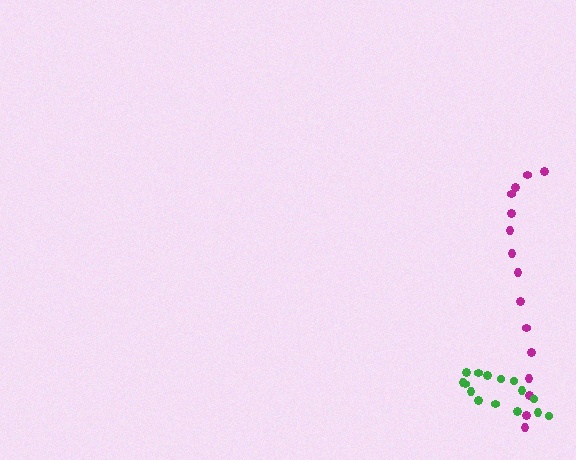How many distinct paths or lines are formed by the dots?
There are 2 distinct paths.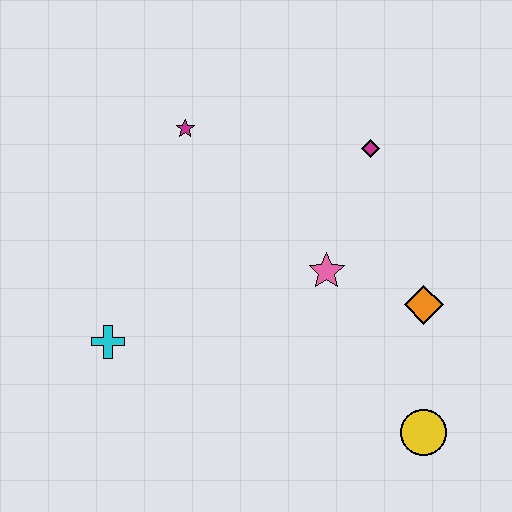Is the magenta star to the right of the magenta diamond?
No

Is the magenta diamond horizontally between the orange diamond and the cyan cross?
Yes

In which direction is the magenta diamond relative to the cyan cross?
The magenta diamond is to the right of the cyan cross.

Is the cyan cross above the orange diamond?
No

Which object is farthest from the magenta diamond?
The cyan cross is farthest from the magenta diamond.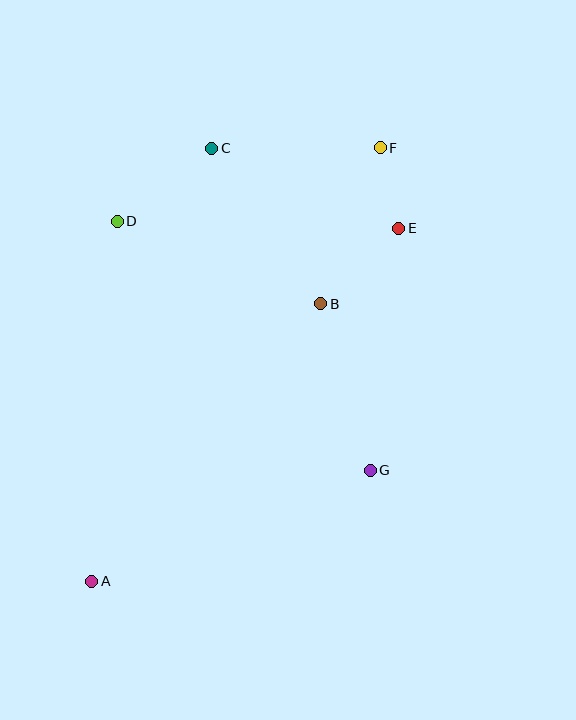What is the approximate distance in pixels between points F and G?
The distance between F and G is approximately 323 pixels.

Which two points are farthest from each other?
Points A and F are farthest from each other.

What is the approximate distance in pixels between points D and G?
The distance between D and G is approximately 355 pixels.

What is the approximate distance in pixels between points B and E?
The distance between B and E is approximately 109 pixels.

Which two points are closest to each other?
Points E and F are closest to each other.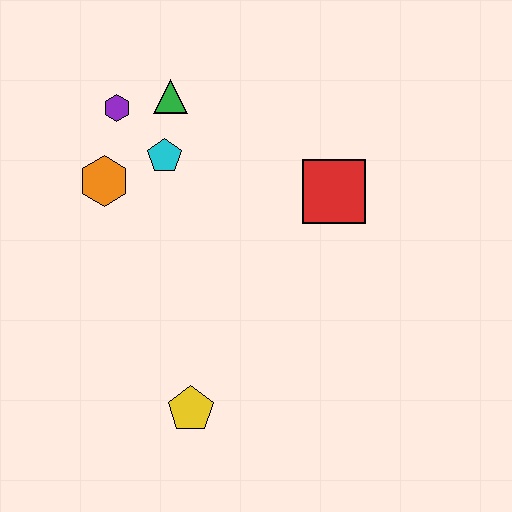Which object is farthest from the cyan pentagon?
The yellow pentagon is farthest from the cyan pentagon.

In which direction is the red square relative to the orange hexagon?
The red square is to the right of the orange hexagon.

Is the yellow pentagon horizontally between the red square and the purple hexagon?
Yes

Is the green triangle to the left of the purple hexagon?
No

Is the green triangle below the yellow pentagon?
No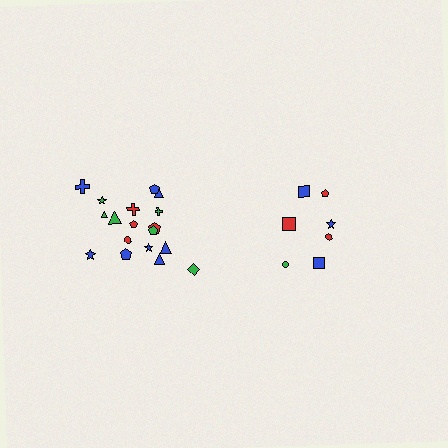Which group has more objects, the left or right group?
The left group.